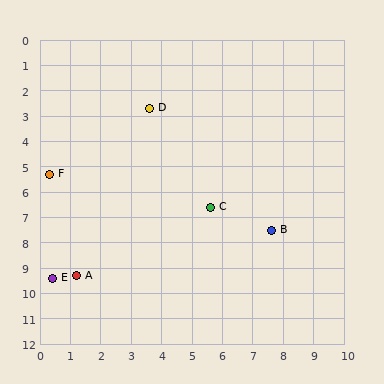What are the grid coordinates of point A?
Point A is at approximately (1.2, 9.3).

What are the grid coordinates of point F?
Point F is at approximately (0.3, 5.3).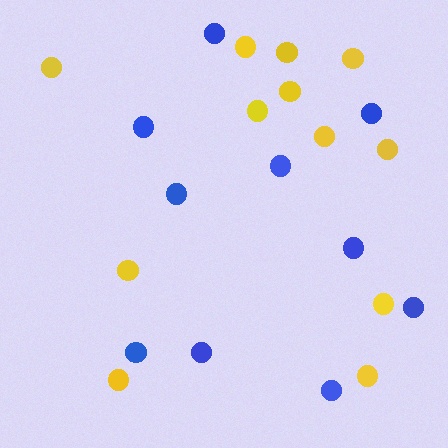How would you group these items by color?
There are 2 groups: one group of yellow circles (12) and one group of blue circles (10).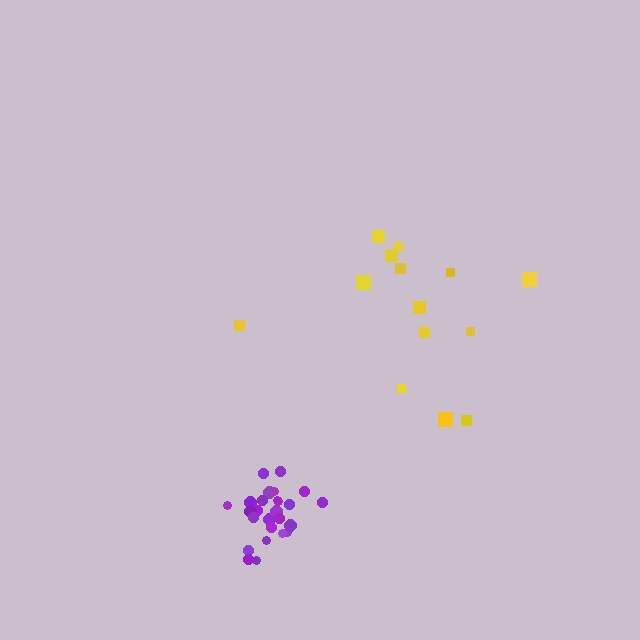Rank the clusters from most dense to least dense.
purple, yellow.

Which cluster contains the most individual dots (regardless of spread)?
Purple (26).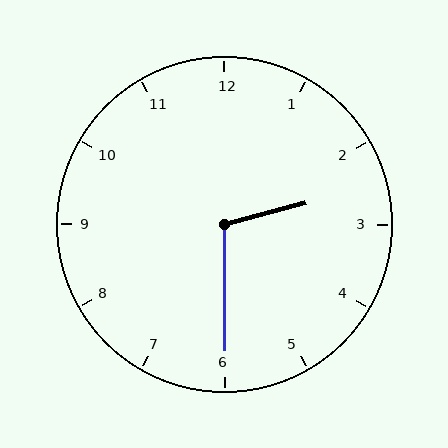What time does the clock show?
2:30.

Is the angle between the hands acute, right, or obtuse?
It is obtuse.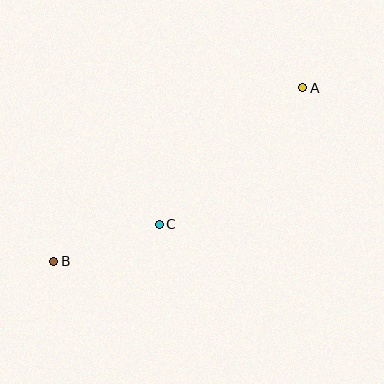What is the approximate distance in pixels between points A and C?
The distance between A and C is approximately 198 pixels.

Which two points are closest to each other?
Points B and C are closest to each other.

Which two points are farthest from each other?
Points A and B are farthest from each other.